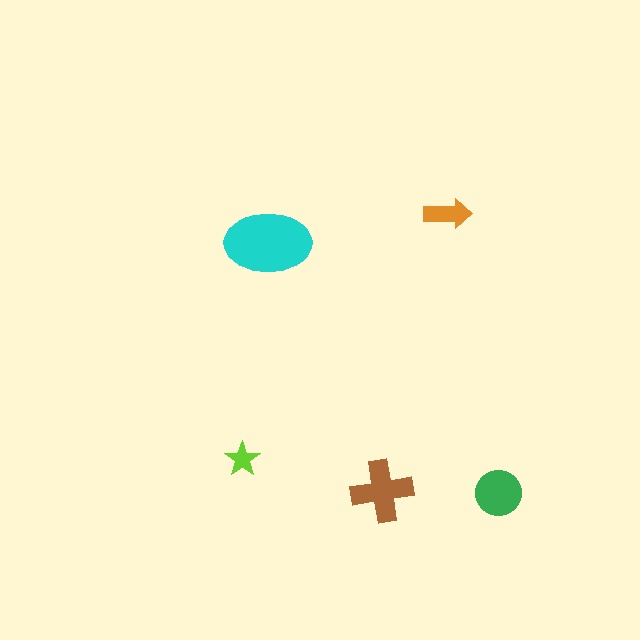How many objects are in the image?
There are 5 objects in the image.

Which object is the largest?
The cyan ellipse.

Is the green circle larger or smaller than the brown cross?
Smaller.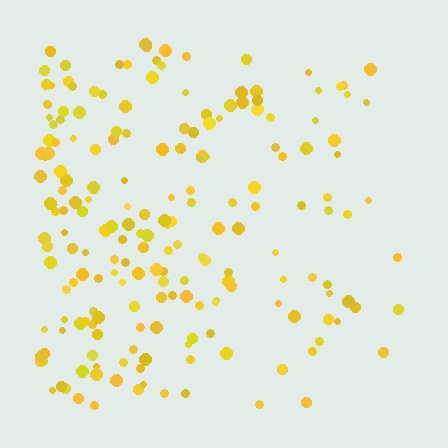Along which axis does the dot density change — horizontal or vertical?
Horizontal.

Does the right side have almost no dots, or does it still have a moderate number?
Still a moderate number, just noticeably fewer than the left.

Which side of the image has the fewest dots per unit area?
The right.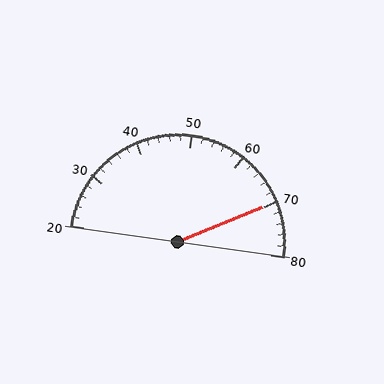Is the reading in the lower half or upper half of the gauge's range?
The reading is in the upper half of the range (20 to 80).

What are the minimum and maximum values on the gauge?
The gauge ranges from 20 to 80.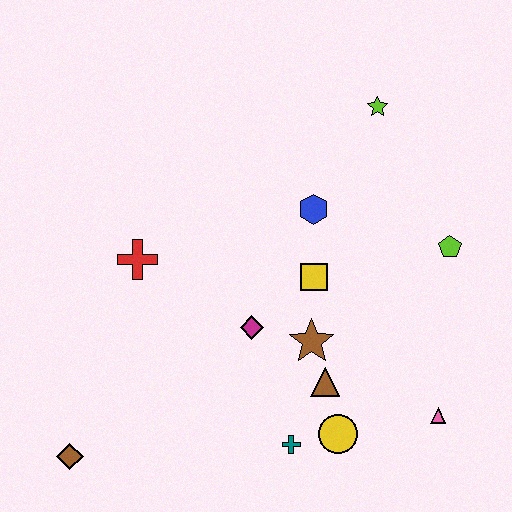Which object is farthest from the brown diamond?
The lime star is farthest from the brown diamond.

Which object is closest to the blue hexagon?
The yellow square is closest to the blue hexagon.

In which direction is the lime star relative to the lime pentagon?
The lime star is above the lime pentagon.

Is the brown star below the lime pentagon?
Yes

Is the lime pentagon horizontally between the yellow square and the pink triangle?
No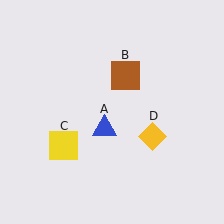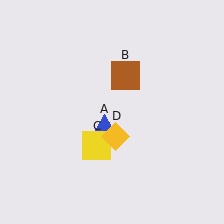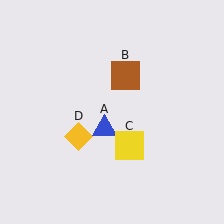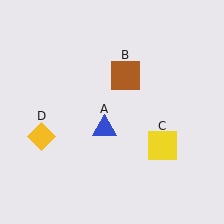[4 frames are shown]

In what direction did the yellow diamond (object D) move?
The yellow diamond (object D) moved left.